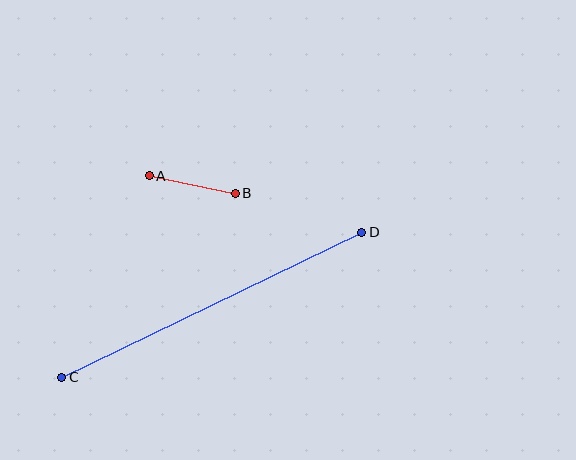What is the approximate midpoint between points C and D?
The midpoint is at approximately (212, 305) pixels.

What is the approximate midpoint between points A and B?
The midpoint is at approximately (192, 185) pixels.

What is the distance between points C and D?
The distance is approximately 333 pixels.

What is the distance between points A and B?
The distance is approximately 88 pixels.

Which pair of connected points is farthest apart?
Points C and D are farthest apart.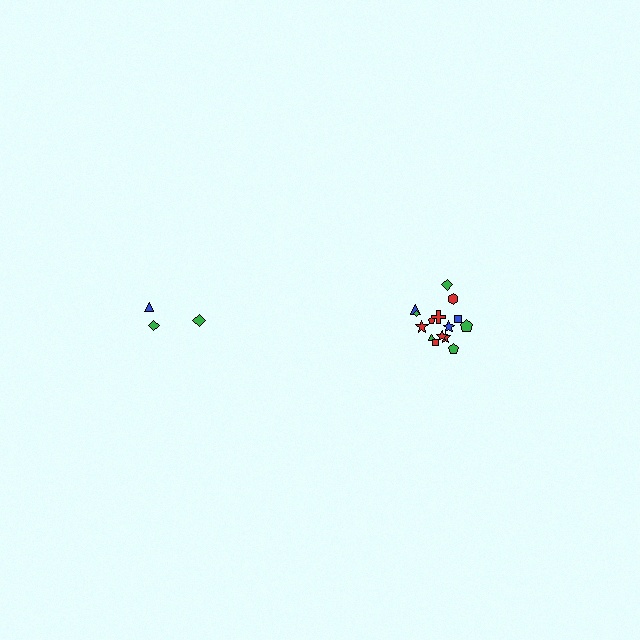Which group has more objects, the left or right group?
The right group.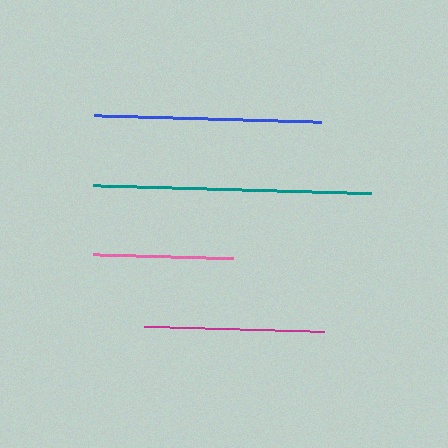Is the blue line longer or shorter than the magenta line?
The blue line is longer than the magenta line.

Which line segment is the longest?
The teal line is the longest at approximately 278 pixels.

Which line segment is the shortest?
The pink line is the shortest at approximately 140 pixels.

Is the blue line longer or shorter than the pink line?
The blue line is longer than the pink line.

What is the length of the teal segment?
The teal segment is approximately 278 pixels long.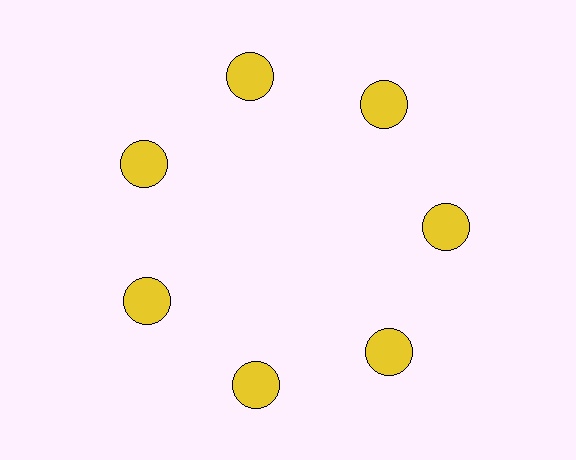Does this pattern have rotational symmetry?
Yes, this pattern has 7-fold rotational symmetry. It looks the same after rotating 51 degrees around the center.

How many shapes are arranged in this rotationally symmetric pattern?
There are 7 shapes, arranged in 7 groups of 1.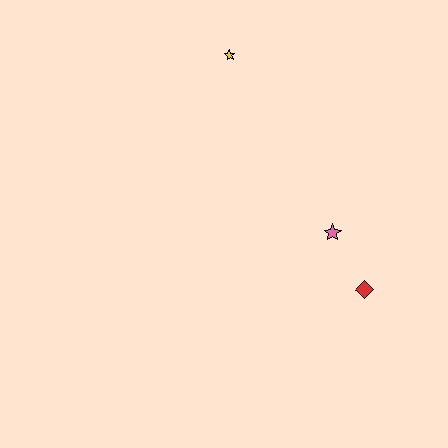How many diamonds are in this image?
There is 1 diamond.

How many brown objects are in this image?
There are no brown objects.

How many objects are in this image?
There are 3 objects.